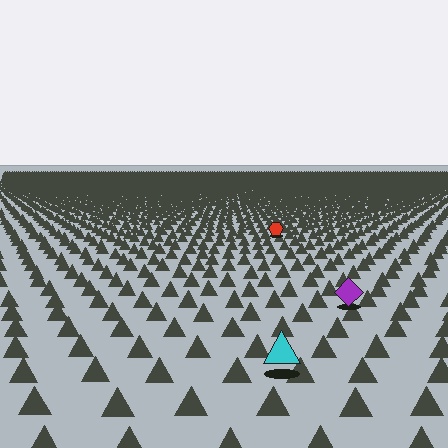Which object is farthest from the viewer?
The red hexagon is farthest from the viewer. It appears smaller and the ground texture around it is denser.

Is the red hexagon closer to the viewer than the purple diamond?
No. The purple diamond is closer — you can tell from the texture gradient: the ground texture is coarser near it.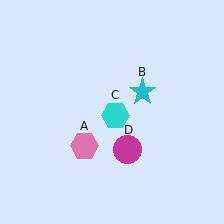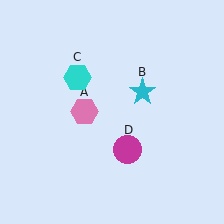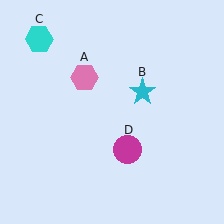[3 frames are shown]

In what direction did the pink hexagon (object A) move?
The pink hexagon (object A) moved up.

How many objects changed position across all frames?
2 objects changed position: pink hexagon (object A), cyan hexagon (object C).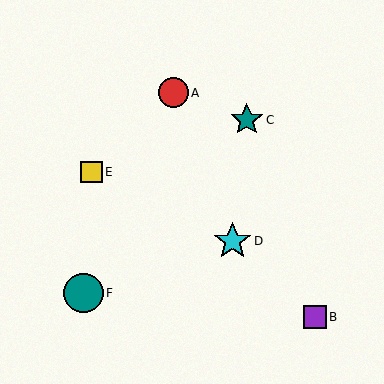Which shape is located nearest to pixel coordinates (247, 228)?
The cyan star (labeled D) at (233, 241) is nearest to that location.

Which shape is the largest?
The teal circle (labeled F) is the largest.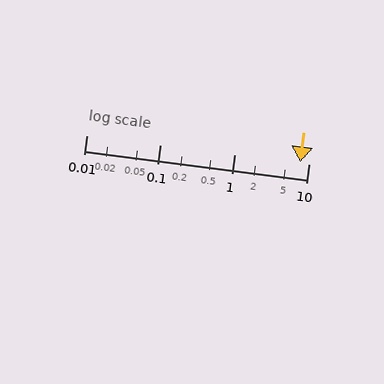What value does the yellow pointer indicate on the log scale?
The pointer indicates approximately 7.8.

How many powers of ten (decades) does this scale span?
The scale spans 3 decades, from 0.01 to 10.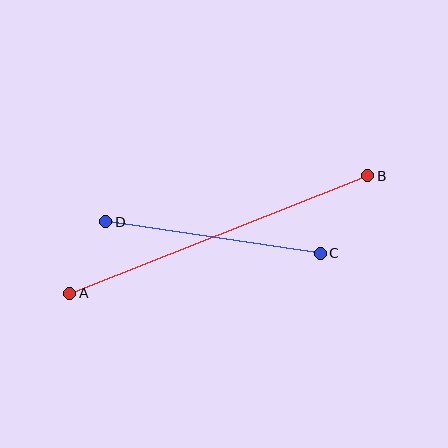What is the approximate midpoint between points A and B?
The midpoint is at approximately (219, 235) pixels.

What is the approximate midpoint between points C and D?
The midpoint is at approximately (213, 237) pixels.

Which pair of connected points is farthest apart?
Points A and B are farthest apart.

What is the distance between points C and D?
The distance is approximately 217 pixels.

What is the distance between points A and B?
The distance is approximately 320 pixels.